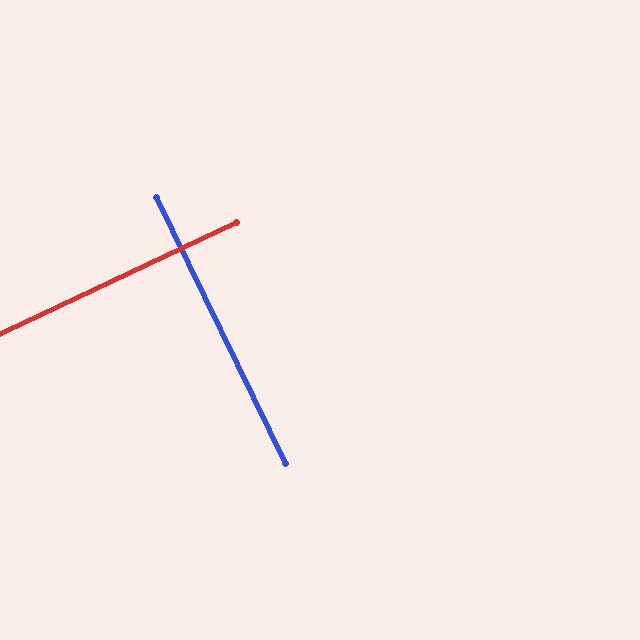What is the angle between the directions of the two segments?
Approximately 89 degrees.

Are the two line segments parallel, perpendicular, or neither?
Perpendicular — they meet at approximately 89°.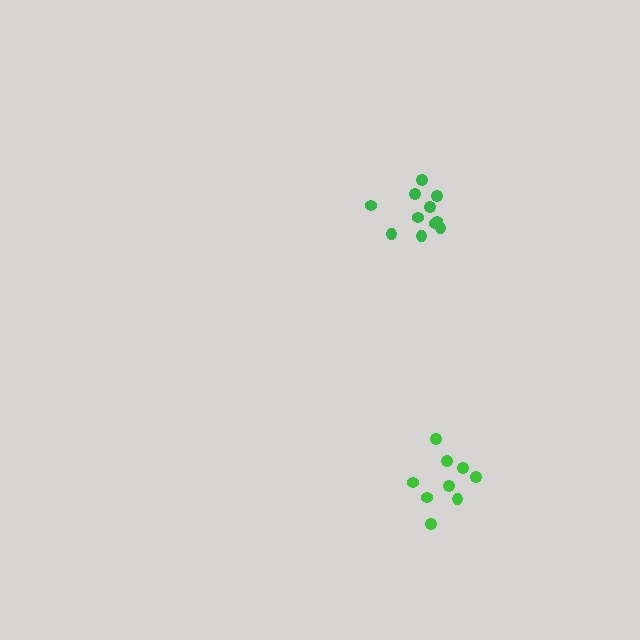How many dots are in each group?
Group 1: 9 dots, Group 2: 11 dots (20 total).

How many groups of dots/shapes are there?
There are 2 groups.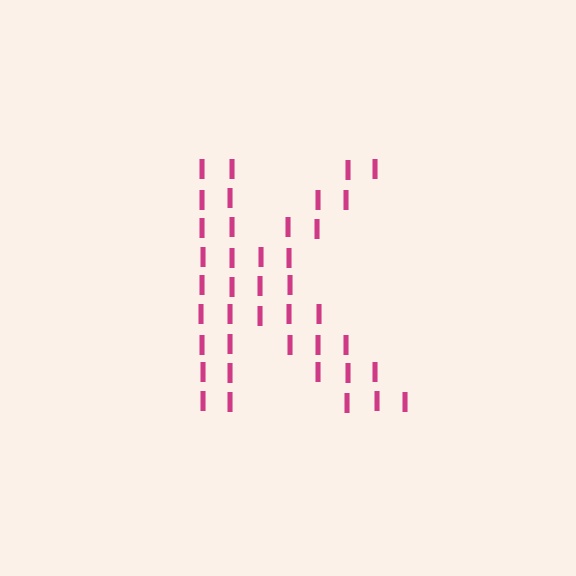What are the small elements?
The small elements are letter I's.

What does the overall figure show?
The overall figure shows the letter K.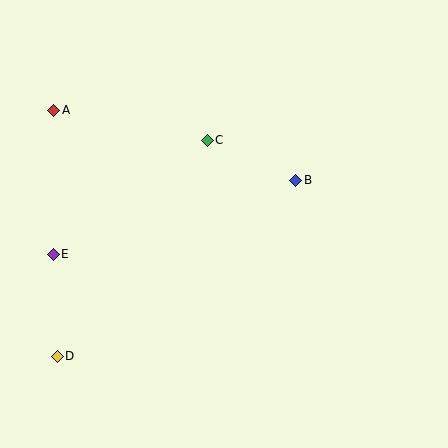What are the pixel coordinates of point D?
Point D is at (57, 356).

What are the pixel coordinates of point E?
Point E is at (53, 254).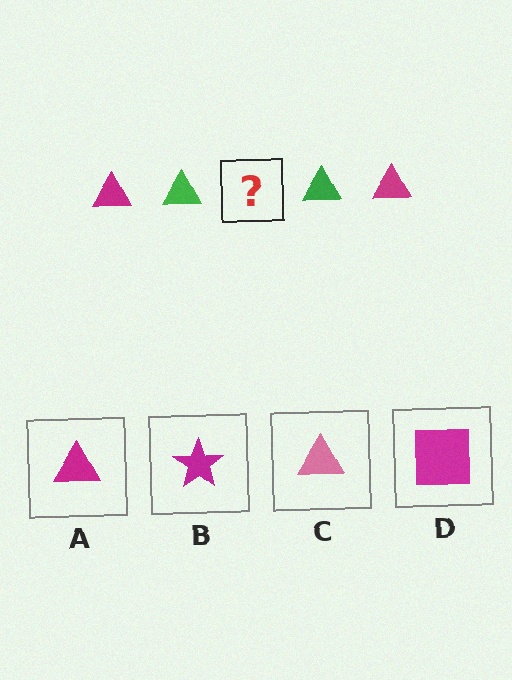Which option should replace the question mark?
Option A.